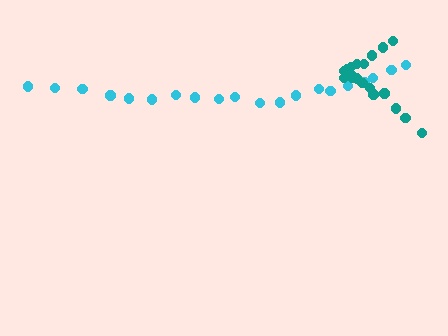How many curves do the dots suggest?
There are 2 distinct paths.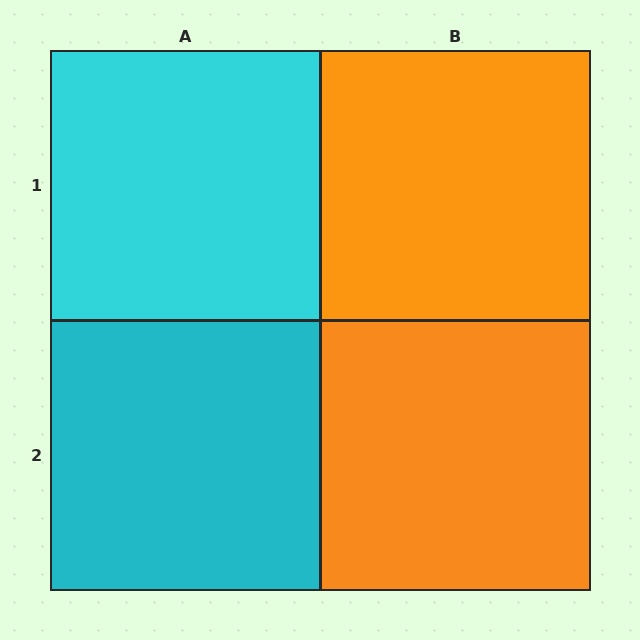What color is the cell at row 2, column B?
Orange.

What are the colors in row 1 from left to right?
Cyan, orange.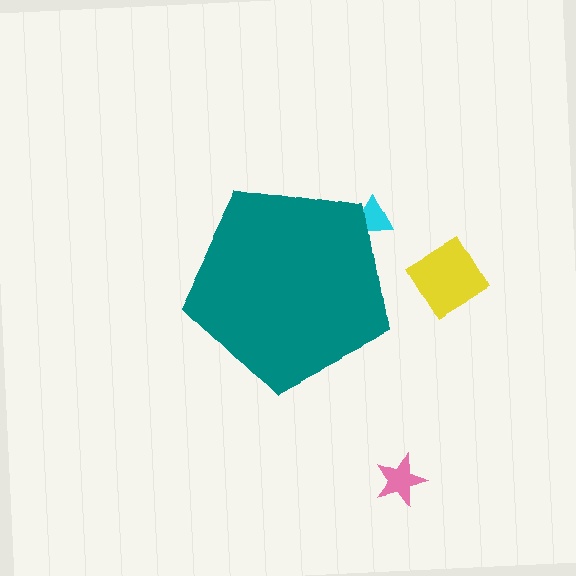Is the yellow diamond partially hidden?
No, the yellow diamond is fully visible.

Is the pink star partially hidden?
No, the pink star is fully visible.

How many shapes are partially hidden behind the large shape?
1 shape is partially hidden.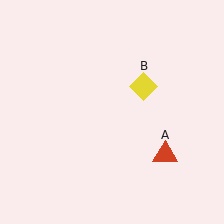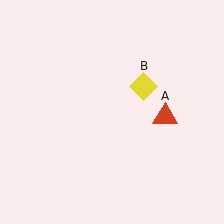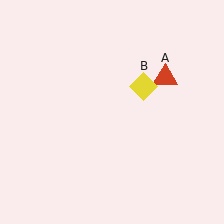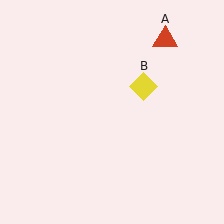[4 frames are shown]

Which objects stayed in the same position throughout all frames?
Yellow diamond (object B) remained stationary.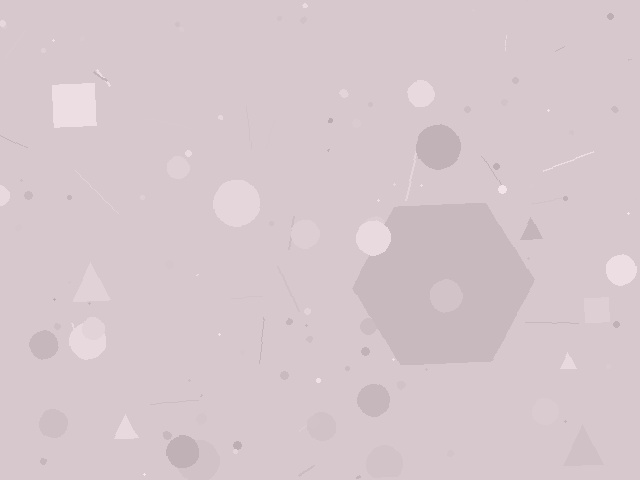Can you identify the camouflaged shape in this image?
The camouflaged shape is a hexagon.